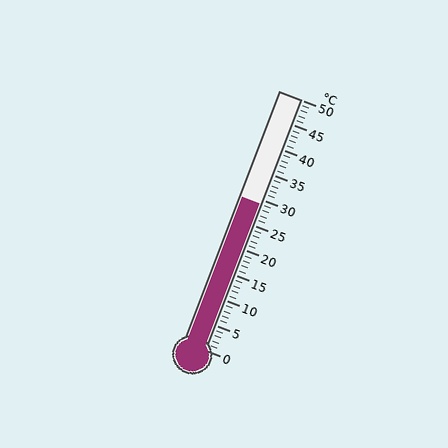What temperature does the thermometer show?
The thermometer shows approximately 29°C.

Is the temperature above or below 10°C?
The temperature is above 10°C.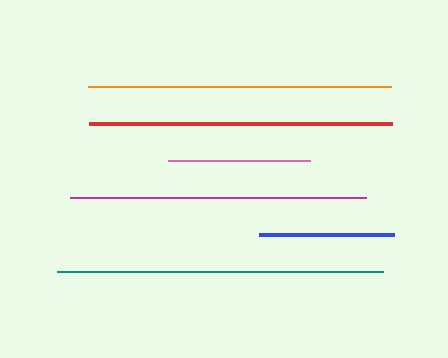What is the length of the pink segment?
The pink segment is approximately 142 pixels long.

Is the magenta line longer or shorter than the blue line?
The magenta line is longer than the blue line.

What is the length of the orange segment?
The orange segment is approximately 303 pixels long.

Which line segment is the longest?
The teal line is the longest at approximately 327 pixels.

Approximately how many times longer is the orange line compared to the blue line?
The orange line is approximately 2.3 times the length of the blue line.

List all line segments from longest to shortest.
From longest to shortest: teal, orange, red, magenta, pink, blue.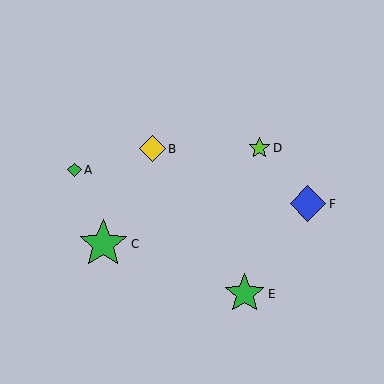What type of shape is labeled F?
Shape F is a blue diamond.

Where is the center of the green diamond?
The center of the green diamond is at (74, 170).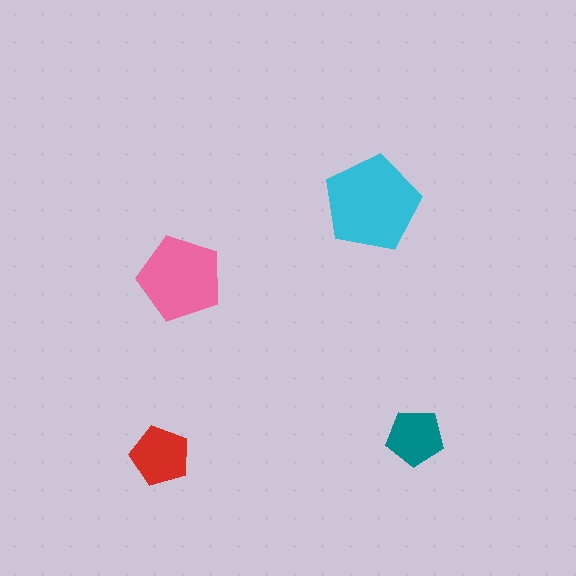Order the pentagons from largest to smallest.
the cyan one, the pink one, the red one, the teal one.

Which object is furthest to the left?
The red pentagon is leftmost.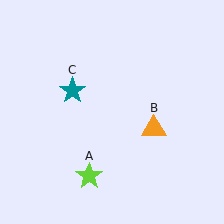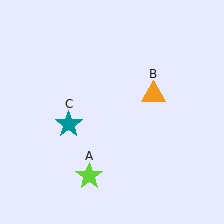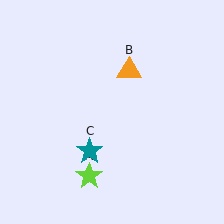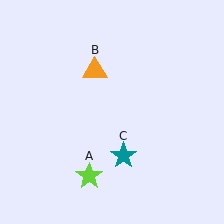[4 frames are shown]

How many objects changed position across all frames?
2 objects changed position: orange triangle (object B), teal star (object C).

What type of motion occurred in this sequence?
The orange triangle (object B), teal star (object C) rotated counterclockwise around the center of the scene.